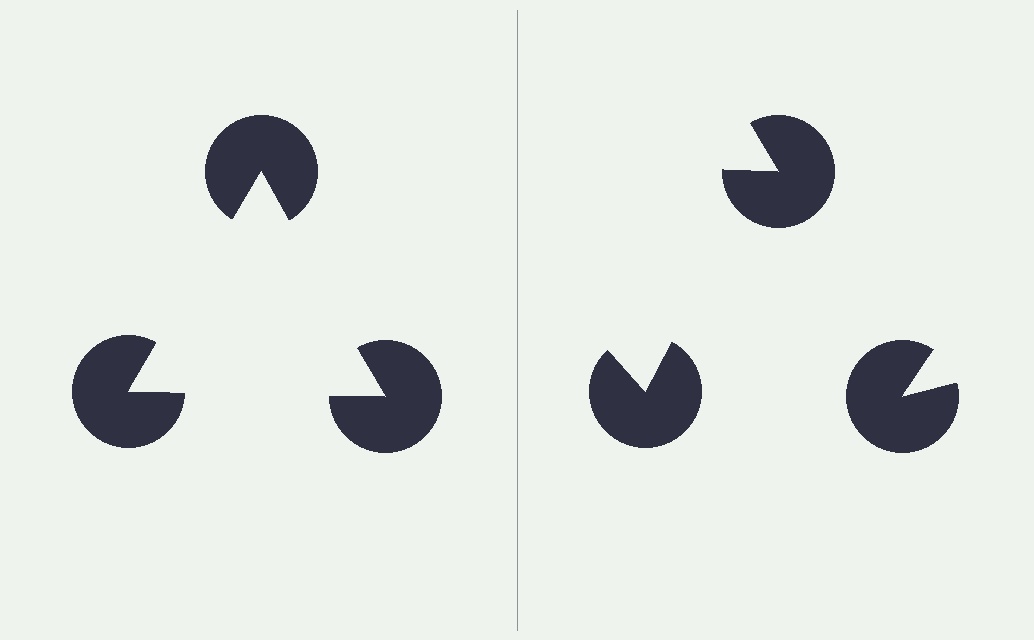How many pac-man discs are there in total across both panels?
6 — 3 on each side.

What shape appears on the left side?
An illusory triangle.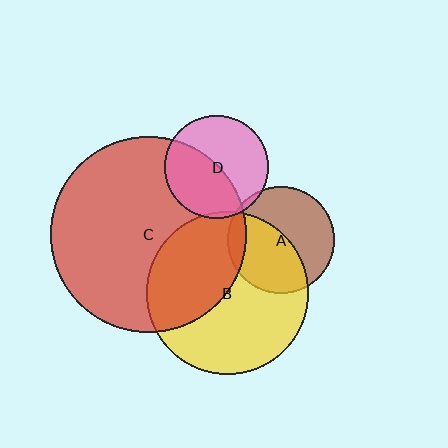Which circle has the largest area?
Circle C (red).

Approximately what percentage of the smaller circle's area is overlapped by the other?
Approximately 45%.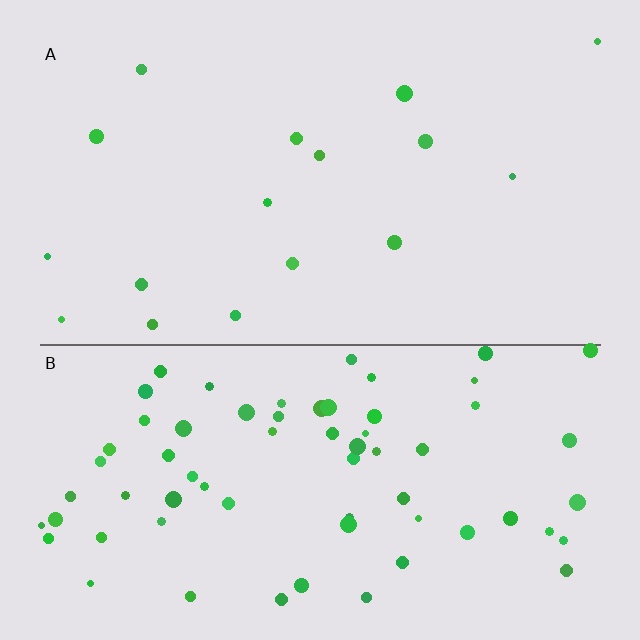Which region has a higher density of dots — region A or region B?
B (the bottom).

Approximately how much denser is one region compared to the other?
Approximately 4.1× — region B over region A.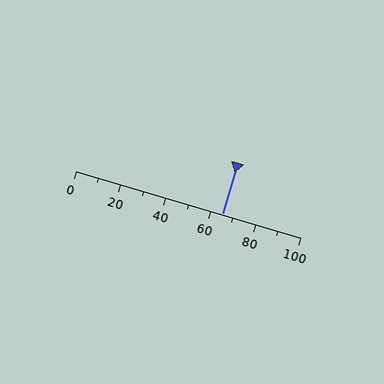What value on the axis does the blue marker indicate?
The marker indicates approximately 65.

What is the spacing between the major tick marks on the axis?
The major ticks are spaced 20 apart.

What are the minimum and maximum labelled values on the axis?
The axis runs from 0 to 100.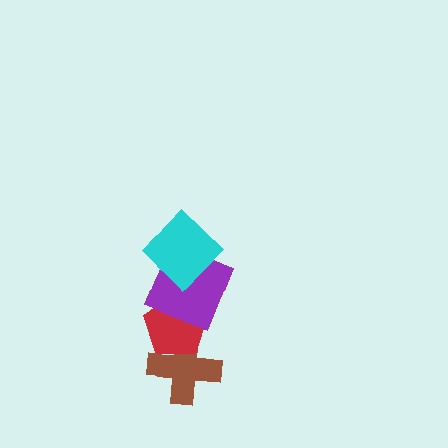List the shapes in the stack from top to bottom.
From top to bottom: the cyan diamond, the purple square, the red pentagon, the brown cross.